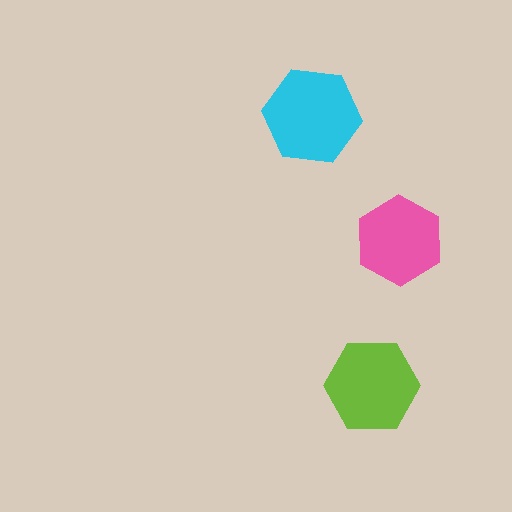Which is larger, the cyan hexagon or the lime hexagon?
The cyan one.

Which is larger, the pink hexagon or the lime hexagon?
The lime one.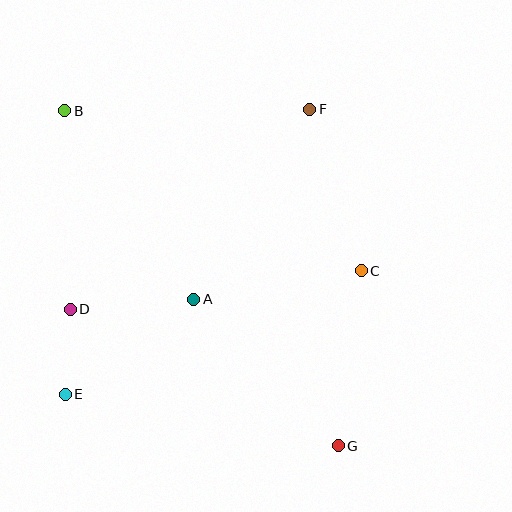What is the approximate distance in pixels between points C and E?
The distance between C and E is approximately 321 pixels.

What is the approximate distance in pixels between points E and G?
The distance between E and G is approximately 278 pixels.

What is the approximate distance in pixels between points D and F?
The distance between D and F is approximately 312 pixels.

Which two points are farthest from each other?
Points B and G are farthest from each other.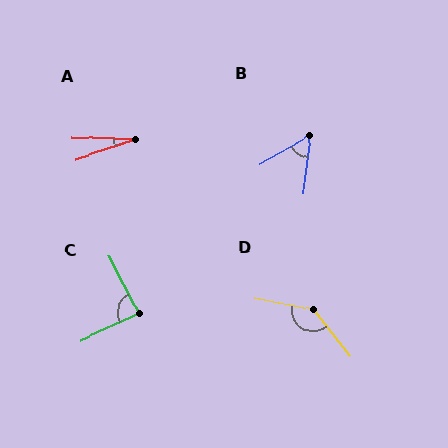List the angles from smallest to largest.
A (20°), B (53°), C (87°), D (139°).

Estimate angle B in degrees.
Approximately 53 degrees.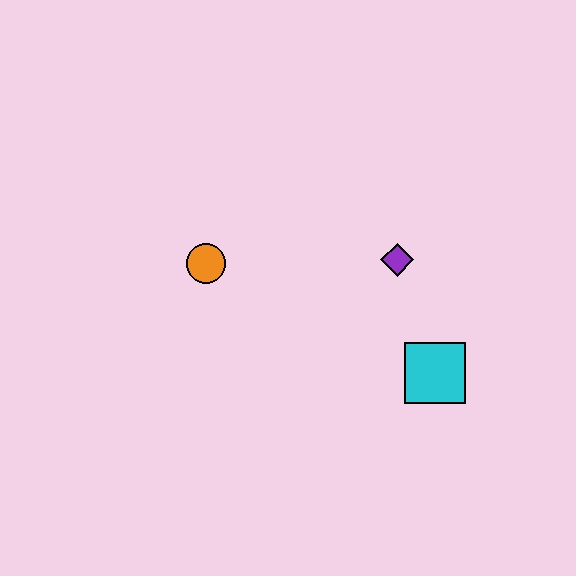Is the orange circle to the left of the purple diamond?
Yes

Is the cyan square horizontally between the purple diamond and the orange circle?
No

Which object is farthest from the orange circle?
The cyan square is farthest from the orange circle.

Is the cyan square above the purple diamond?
No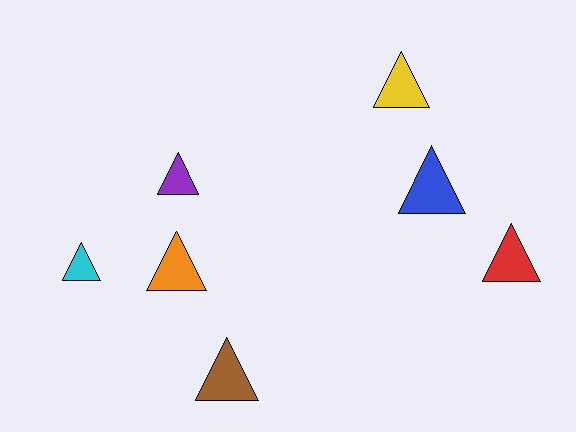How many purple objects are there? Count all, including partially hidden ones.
There is 1 purple object.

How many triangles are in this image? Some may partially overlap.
There are 7 triangles.